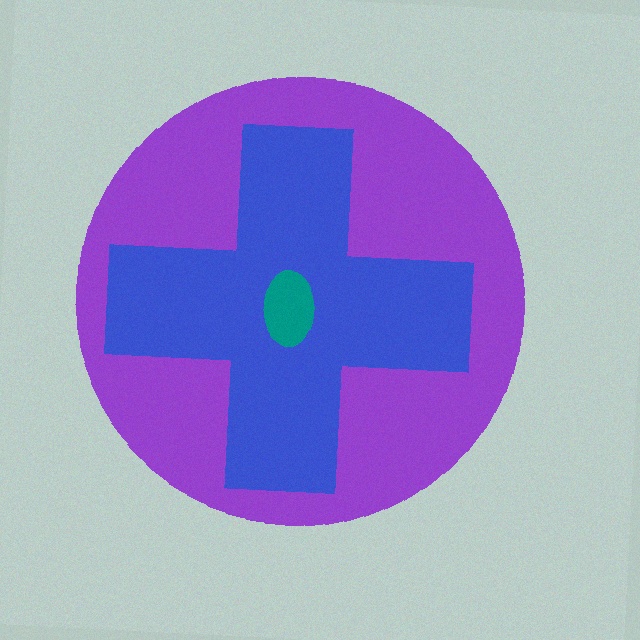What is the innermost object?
The teal ellipse.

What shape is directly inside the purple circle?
The blue cross.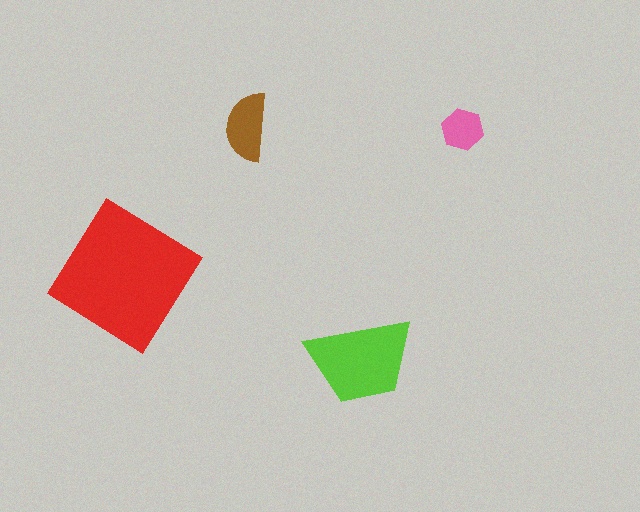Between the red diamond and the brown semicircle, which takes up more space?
The red diamond.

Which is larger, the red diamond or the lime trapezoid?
The red diamond.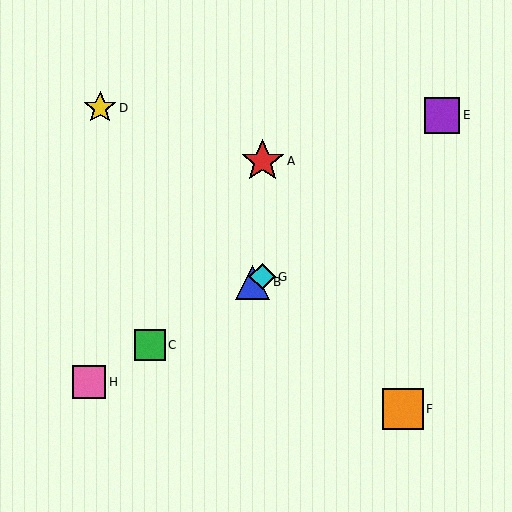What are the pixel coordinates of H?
Object H is at (89, 382).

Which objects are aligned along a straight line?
Objects B, C, G, H are aligned along a straight line.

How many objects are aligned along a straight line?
4 objects (B, C, G, H) are aligned along a straight line.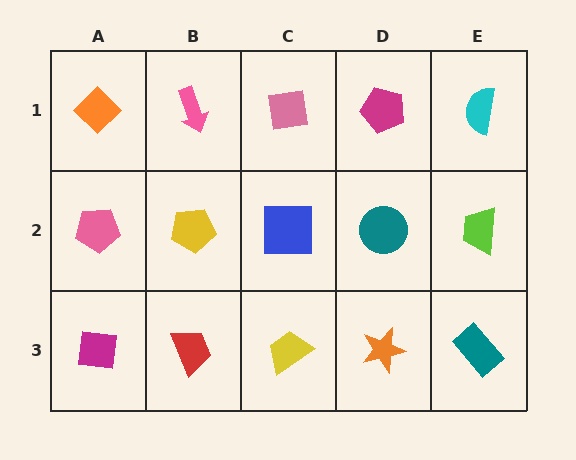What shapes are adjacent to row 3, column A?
A pink pentagon (row 2, column A), a red trapezoid (row 3, column B).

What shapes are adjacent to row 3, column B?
A yellow pentagon (row 2, column B), a magenta square (row 3, column A), a yellow trapezoid (row 3, column C).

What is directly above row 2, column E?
A cyan semicircle.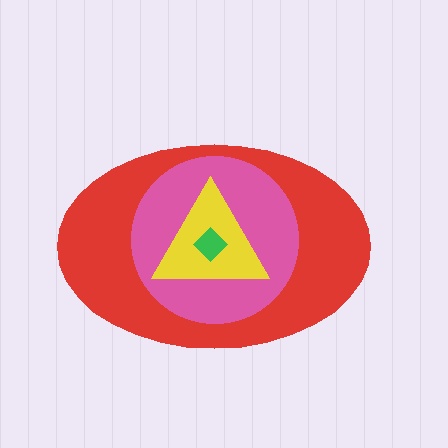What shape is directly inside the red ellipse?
The pink circle.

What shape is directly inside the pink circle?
The yellow triangle.